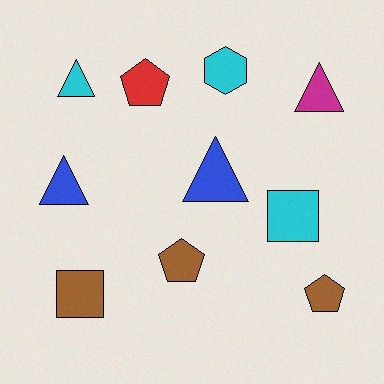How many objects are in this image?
There are 10 objects.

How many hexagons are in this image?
There is 1 hexagon.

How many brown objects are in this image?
There are 3 brown objects.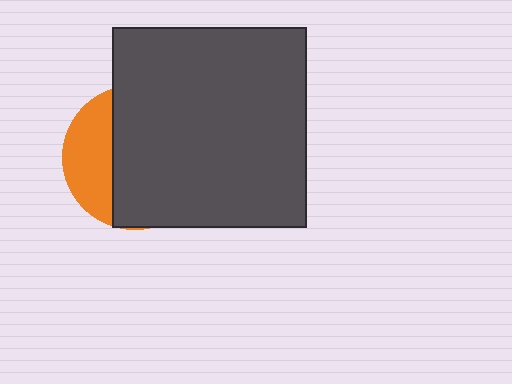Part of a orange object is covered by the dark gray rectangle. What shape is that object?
It is a circle.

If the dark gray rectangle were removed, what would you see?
You would see the complete orange circle.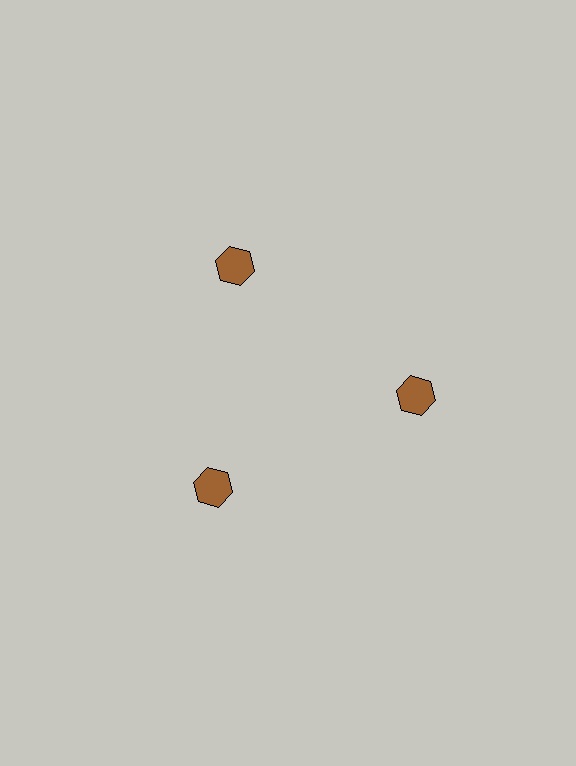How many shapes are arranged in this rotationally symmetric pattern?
There are 3 shapes, arranged in 3 groups of 1.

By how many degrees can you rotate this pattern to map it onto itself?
The pattern maps onto itself every 120 degrees of rotation.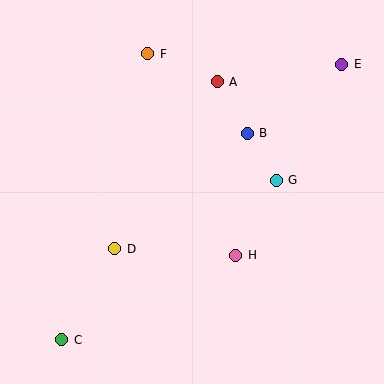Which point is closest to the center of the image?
Point H at (236, 255) is closest to the center.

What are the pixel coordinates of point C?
Point C is at (62, 340).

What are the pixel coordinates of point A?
Point A is at (217, 82).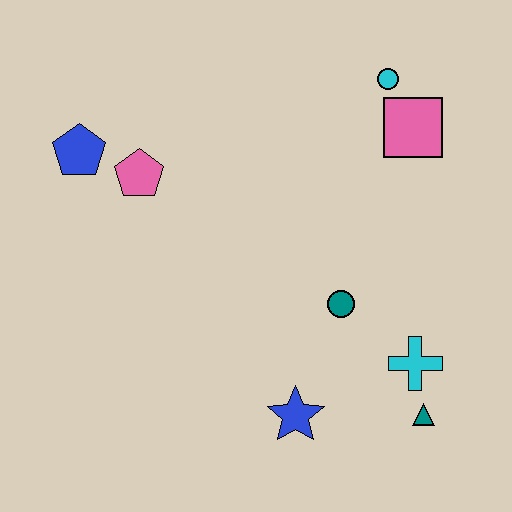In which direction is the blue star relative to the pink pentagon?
The blue star is below the pink pentagon.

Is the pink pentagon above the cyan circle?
No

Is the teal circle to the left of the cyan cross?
Yes